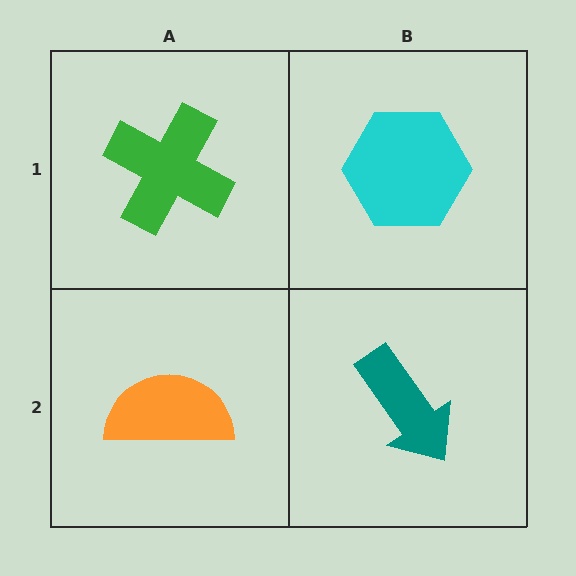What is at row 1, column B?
A cyan hexagon.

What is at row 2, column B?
A teal arrow.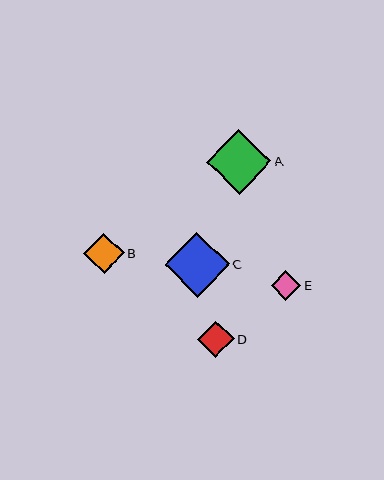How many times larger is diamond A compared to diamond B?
Diamond A is approximately 1.6 times the size of diamond B.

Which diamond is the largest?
Diamond C is the largest with a size of approximately 65 pixels.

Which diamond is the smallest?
Diamond E is the smallest with a size of approximately 30 pixels.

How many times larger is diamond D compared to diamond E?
Diamond D is approximately 1.2 times the size of diamond E.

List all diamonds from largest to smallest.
From largest to smallest: C, A, B, D, E.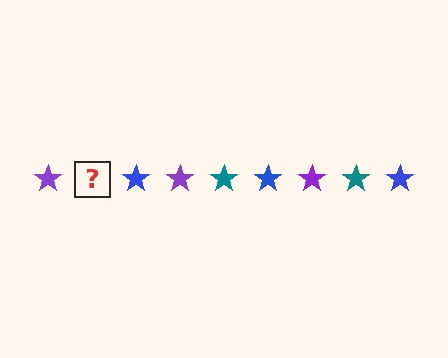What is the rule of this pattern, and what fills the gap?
The rule is that the pattern cycles through purple, teal, blue stars. The gap should be filled with a teal star.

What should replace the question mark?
The question mark should be replaced with a teal star.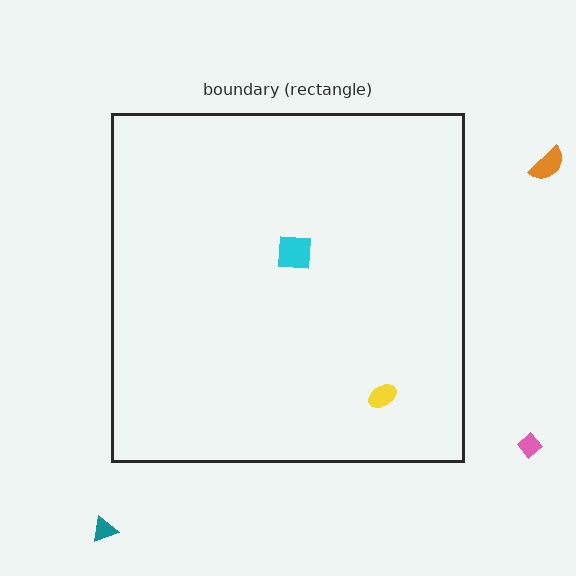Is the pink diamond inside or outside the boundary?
Outside.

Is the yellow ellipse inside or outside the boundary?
Inside.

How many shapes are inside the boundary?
2 inside, 3 outside.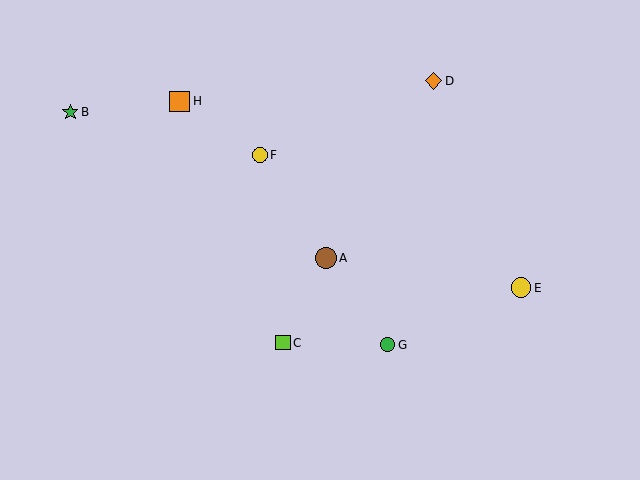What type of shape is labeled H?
Shape H is an orange square.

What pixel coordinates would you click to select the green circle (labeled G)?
Click at (388, 345) to select the green circle G.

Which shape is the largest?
The brown circle (labeled A) is the largest.